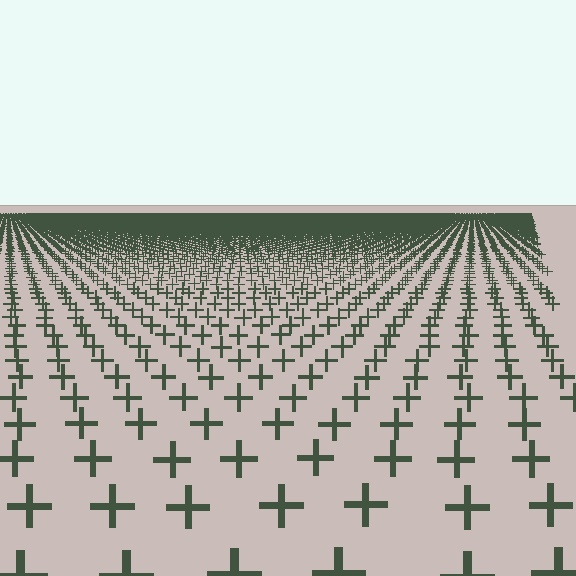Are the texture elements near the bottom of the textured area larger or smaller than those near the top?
Larger. Near the bottom, elements are closer to the viewer and appear at a bigger on-screen size.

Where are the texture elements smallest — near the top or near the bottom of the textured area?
Near the top.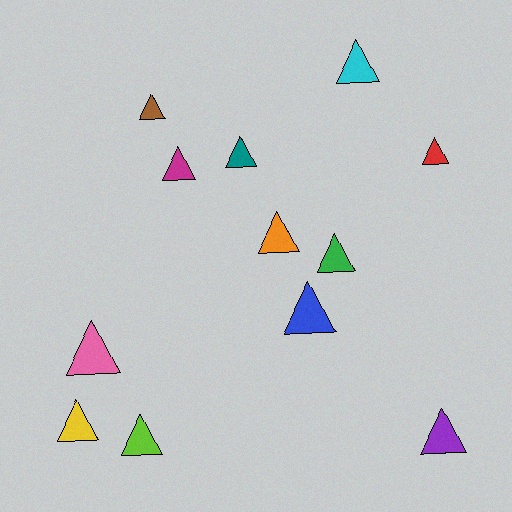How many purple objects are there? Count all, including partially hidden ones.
There is 1 purple object.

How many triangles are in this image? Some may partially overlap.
There are 12 triangles.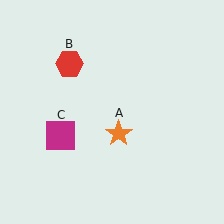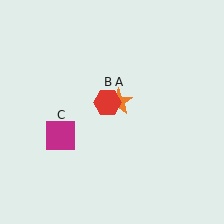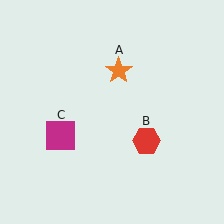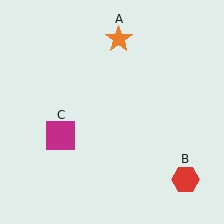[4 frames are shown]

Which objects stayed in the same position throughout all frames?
Magenta square (object C) remained stationary.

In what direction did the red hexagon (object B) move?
The red hexagon (object B) moved down and to the right.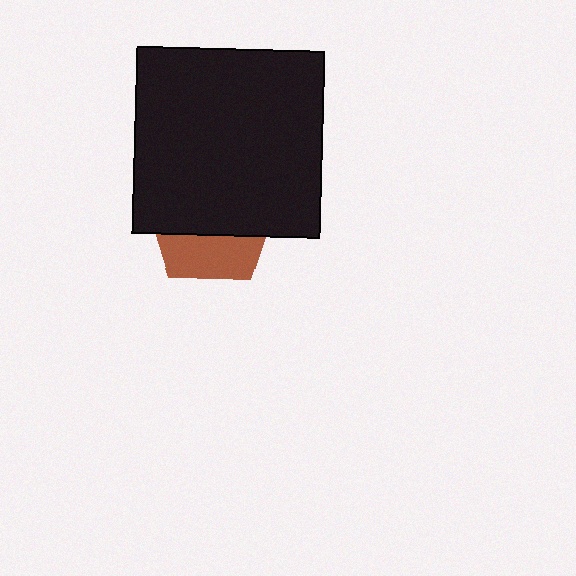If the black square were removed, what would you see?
You would see the complete brown pentagon.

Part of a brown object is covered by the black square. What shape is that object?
It is a pentagon.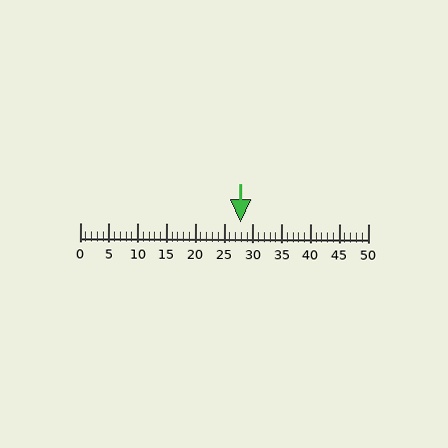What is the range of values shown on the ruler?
The ruler shows values from 0 to 50.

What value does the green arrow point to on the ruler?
The green arrow points to approximately 28.